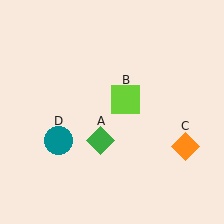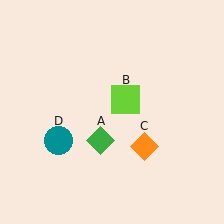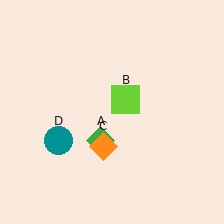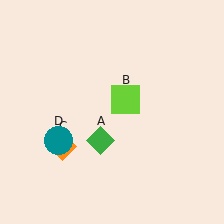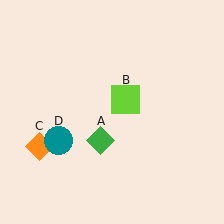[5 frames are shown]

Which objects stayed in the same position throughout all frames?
Green diamond (object A) and lime square (object B) and teal circle (object D) remained stationary.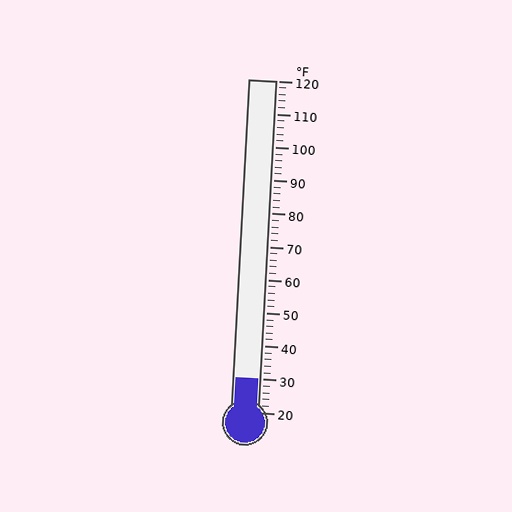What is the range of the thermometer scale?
The thermometer scale ranges from 20°F to 120°F.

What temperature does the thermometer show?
The thermometer shows approximately 30°F.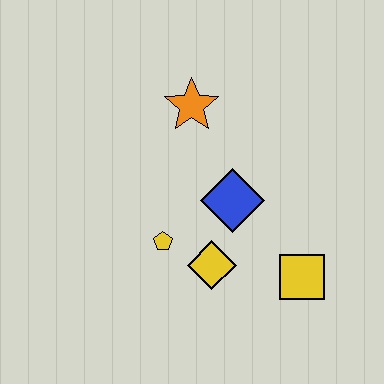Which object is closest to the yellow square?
The yellow diamond is closest to the yellow square.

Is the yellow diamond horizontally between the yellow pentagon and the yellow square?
Yes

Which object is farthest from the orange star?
The yellow square is farthest from the orange star.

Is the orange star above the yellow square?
Yes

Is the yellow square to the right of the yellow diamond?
Yes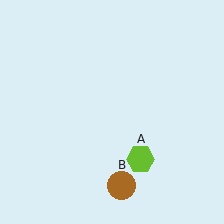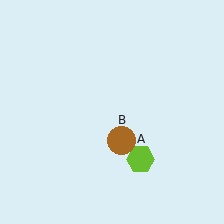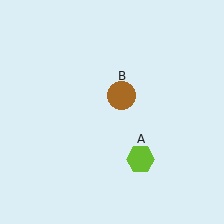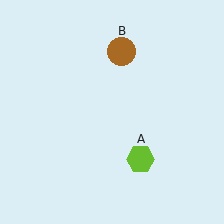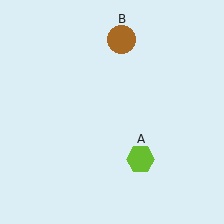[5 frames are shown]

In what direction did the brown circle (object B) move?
The brown circle (object B) moved up.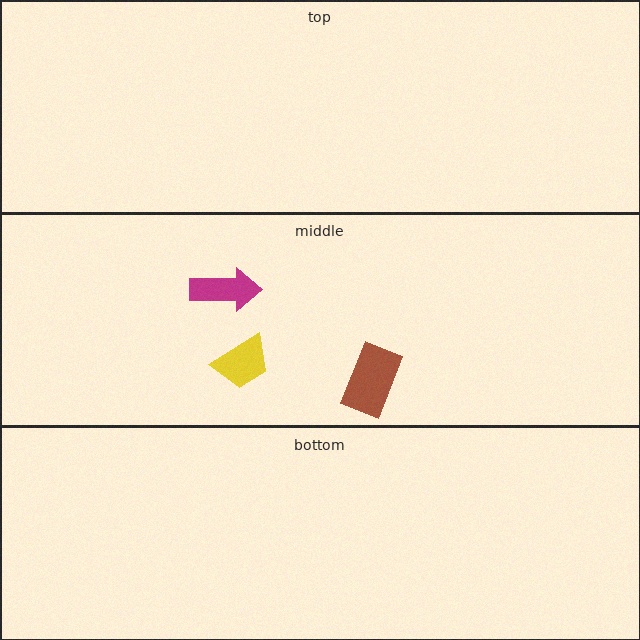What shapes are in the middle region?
The brown rectangle, the yellow trapezoid, the magenta arrow.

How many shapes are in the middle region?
3.